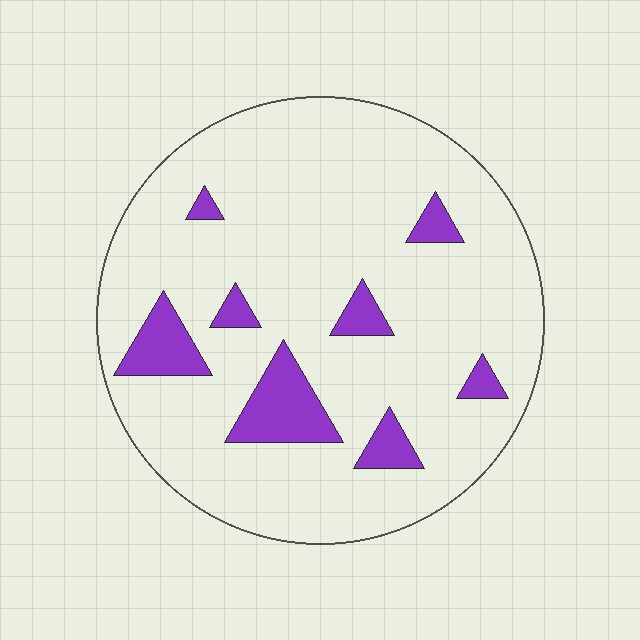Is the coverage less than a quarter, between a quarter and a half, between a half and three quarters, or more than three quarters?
Less than a quarter.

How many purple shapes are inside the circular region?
8.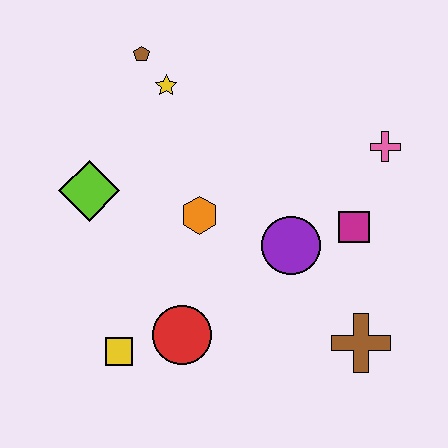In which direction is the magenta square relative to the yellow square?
The magenta square is to the right of the yellow square.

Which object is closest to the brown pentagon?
The yellow star is closest to the brown pentagon.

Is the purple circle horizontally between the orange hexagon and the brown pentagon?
No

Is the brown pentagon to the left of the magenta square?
Yes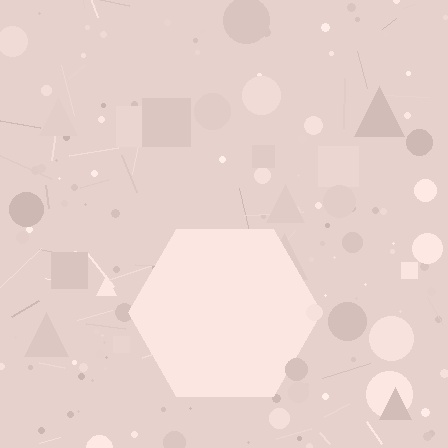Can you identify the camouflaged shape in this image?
The camouflaged shape is a hexagon.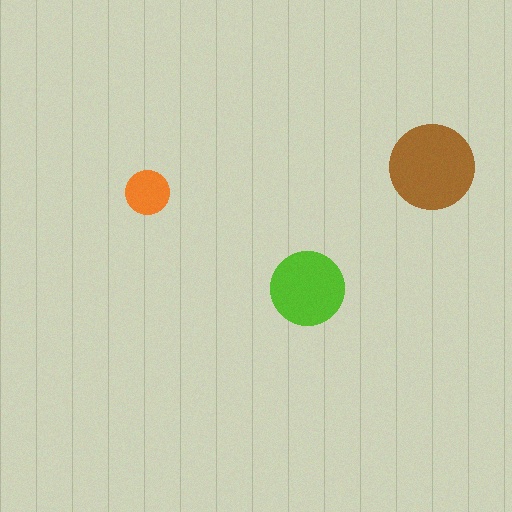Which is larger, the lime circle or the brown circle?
The brown one.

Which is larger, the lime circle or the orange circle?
The lime one.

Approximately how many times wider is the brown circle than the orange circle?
About 2 times wider.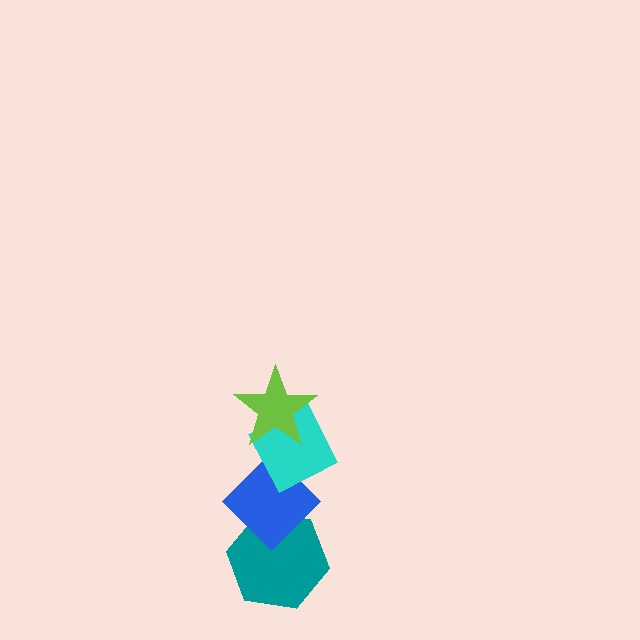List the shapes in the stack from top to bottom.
From top to bottom: the lime star, the cyan diamond, the blue diamond, the teal hexagon.